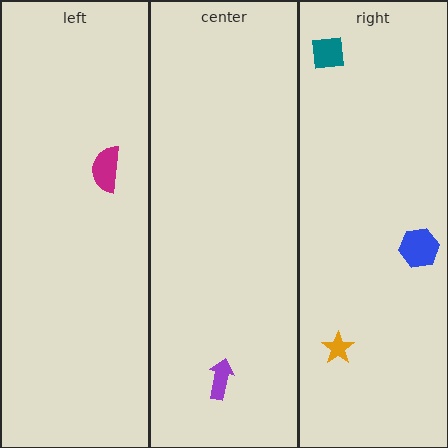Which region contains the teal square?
The right region.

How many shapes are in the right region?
3.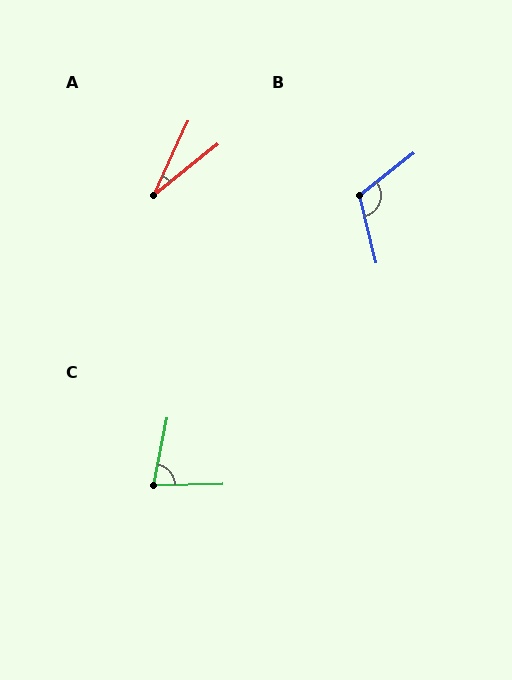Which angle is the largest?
B, at approximately 114 degrees.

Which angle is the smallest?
A, at approximately 27 degrees.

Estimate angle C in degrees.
Approximately 77 degrees.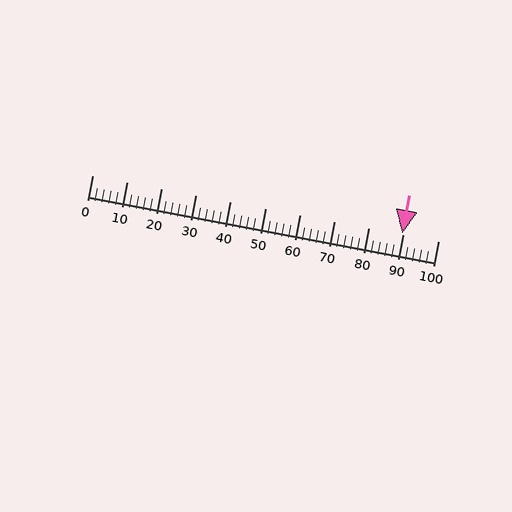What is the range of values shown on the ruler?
The ruler shows values from 0 to 100.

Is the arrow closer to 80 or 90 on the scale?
The arrow is closer to 90.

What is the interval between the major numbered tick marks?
The major tick marks are spaced 10 units apart.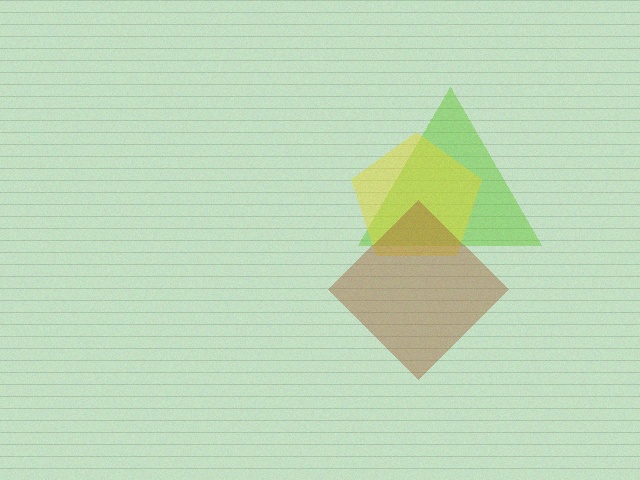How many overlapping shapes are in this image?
There are 3 overlapping shapes in the image.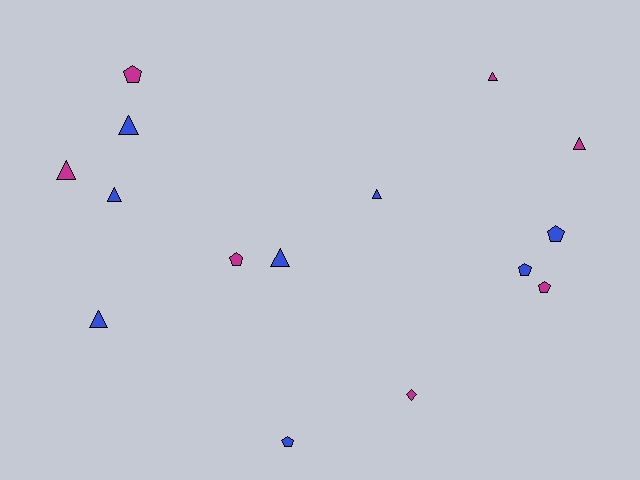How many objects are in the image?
There are 15 objects.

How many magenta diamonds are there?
There is 1 magenta diamond.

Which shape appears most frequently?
Triangle, with 8 objects.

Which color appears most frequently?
Blue, with 8 objects.